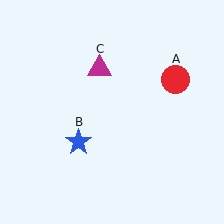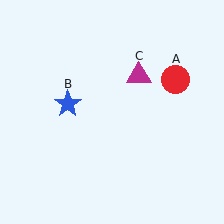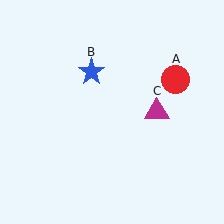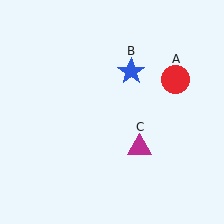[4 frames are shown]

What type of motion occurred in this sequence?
The blue star (object B), magenta triangle (object C) rotated clockwise around the center of the scene.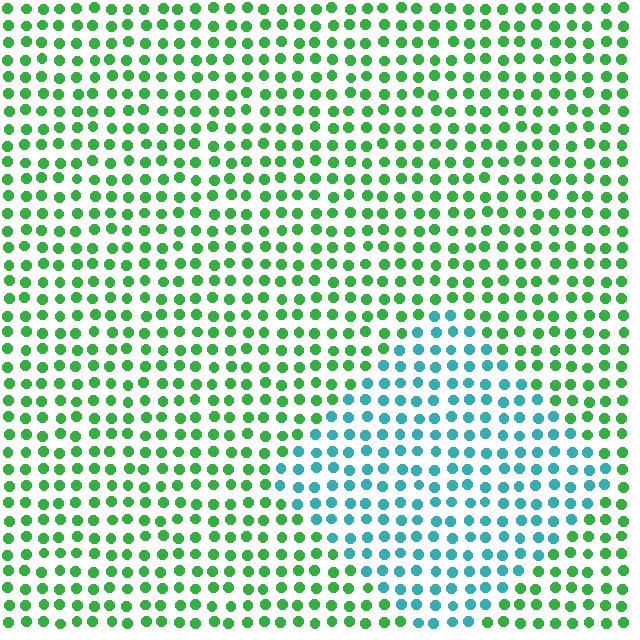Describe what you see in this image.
The image is filled with small green elements in a uniform arrangement. A diamond-shaped region is visible where the elements are tinted to a slightly different hue, forming a subtle color boundary.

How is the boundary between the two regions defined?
The boundary is defined purely by a slight shift in hue (about 55 degrees). Spacing, size, and orientation are identical on both sides.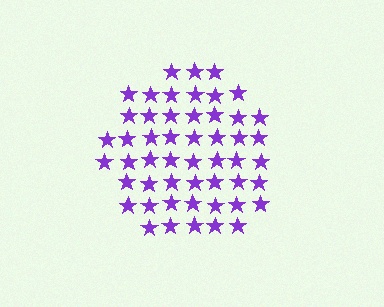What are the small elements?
The small elements are stars.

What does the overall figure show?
The overall figure shows a circle.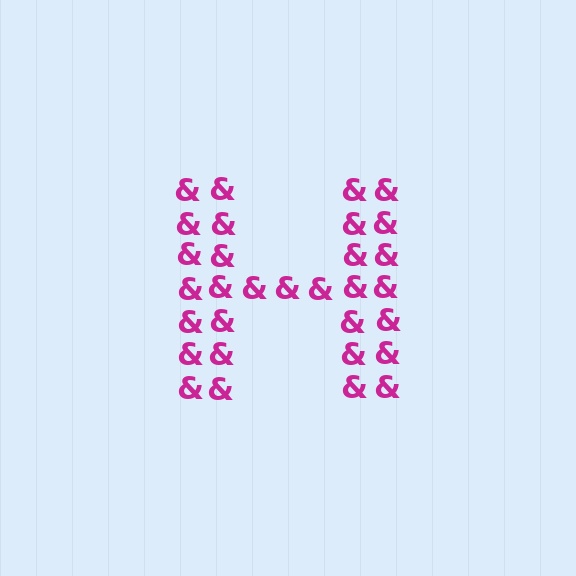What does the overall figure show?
The overall figure shows the letter H.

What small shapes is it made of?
It is made of small ampersands.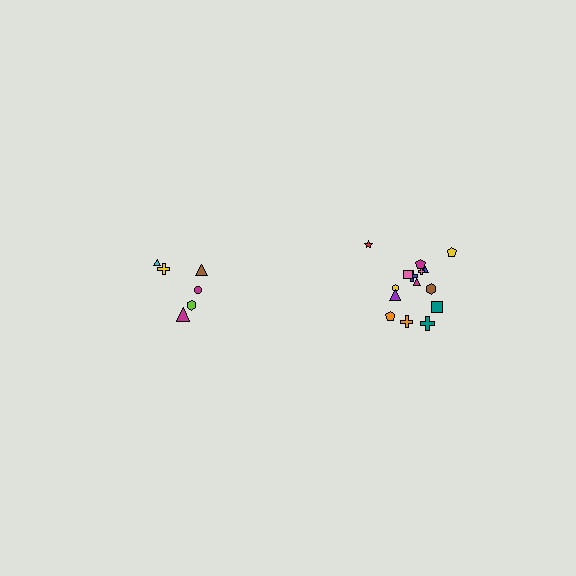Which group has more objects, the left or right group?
The right group.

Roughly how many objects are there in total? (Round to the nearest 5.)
Roughly 20 objects in total.